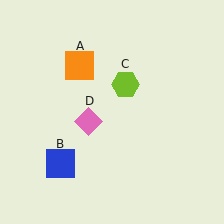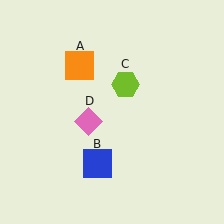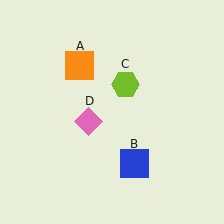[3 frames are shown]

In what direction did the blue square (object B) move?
The blue square (object B) moved right.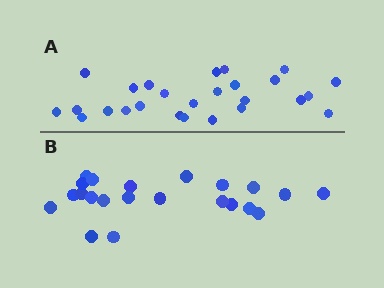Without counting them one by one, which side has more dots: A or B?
Region A (the top region) has more dots.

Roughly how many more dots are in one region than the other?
Region A has about 4 more dots than region B.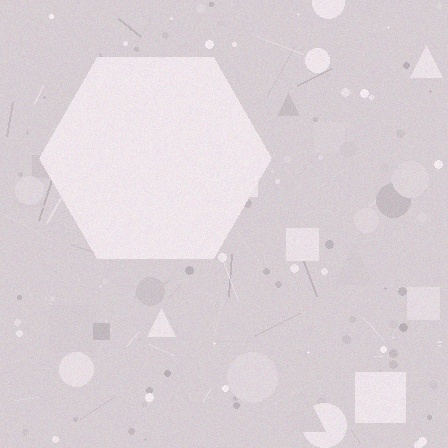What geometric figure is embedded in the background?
A hexagon is embedded in the background.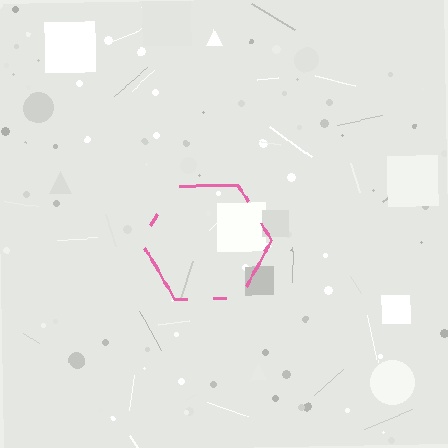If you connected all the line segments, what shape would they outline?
They would outline a hexagon.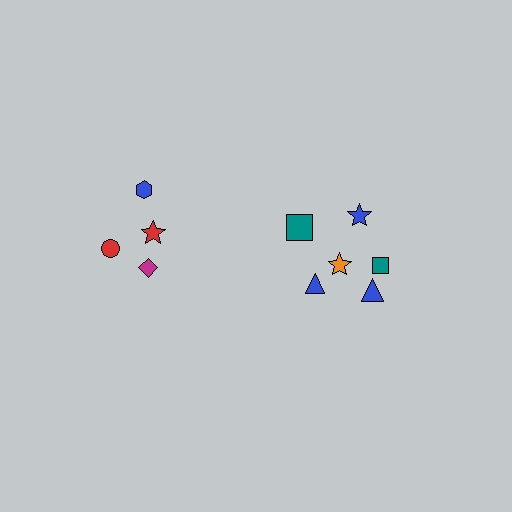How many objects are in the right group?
There are 6 objects.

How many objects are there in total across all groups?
There are 10 objects.